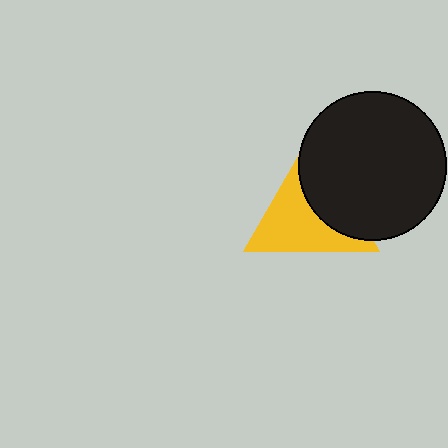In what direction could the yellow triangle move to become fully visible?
The yellow triangle could move left. That would shift it out from behind the black circle entirely.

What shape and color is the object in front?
The object in front is a black circle.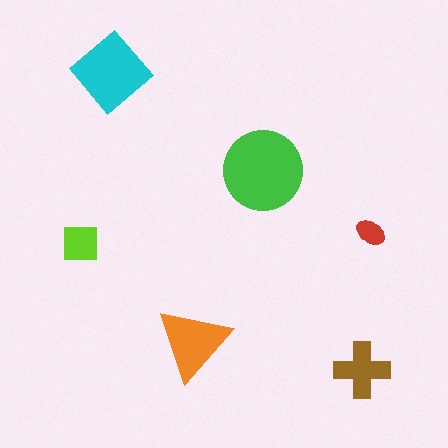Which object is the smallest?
The red ellipse.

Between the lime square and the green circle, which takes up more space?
The green circle.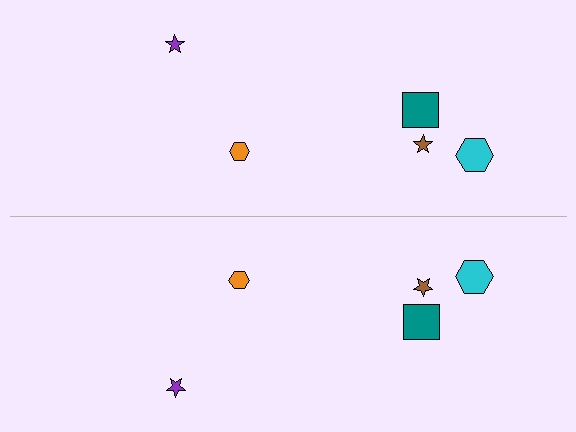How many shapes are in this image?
There are 10 shapes in this image.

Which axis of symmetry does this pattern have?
The pattern has a horizontal axis of symmetry running through the center of the image.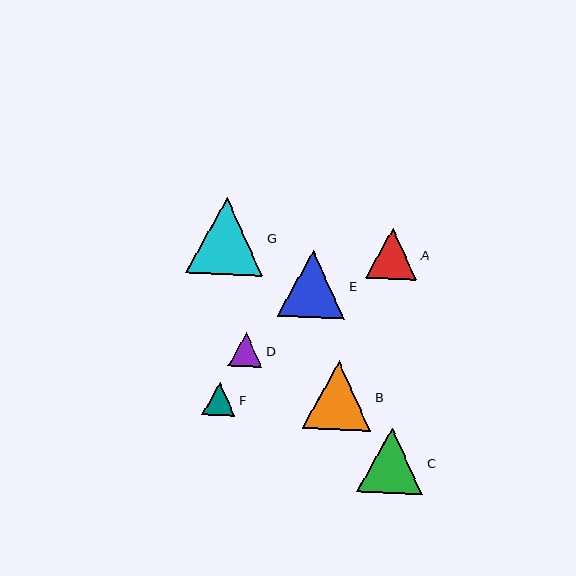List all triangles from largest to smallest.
From largest to smallest: G, B, E, C, A, D, F.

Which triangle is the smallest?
Triangle F is the smallest with a size of approximately 33 pixels.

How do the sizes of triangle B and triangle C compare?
Triangle B and triangle C are approximately the same size.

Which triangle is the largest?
Triangle G is the largest with a size of approximately 77 pixels.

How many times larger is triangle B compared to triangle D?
Triangle B is approximately 2.0 times the size of triangle D.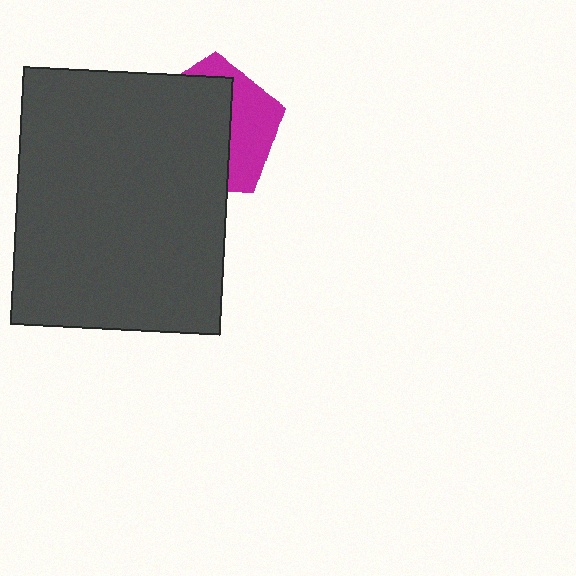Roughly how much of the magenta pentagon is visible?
A small part of it is visible (roughly 37%).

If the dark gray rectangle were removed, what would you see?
You would see the complete magenta pentagon.